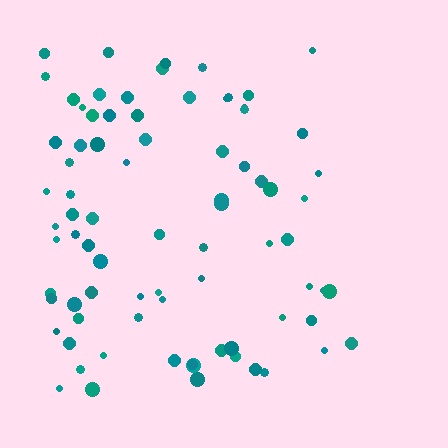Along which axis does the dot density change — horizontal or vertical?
Horizontal.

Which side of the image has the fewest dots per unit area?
The right.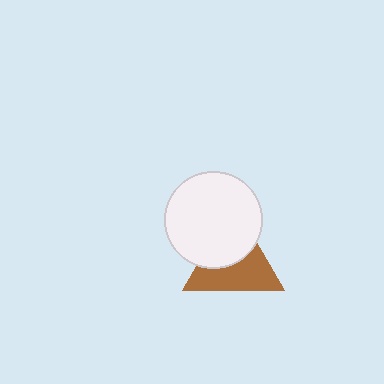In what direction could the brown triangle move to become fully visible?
The brown triangle could move toward the lower-right. That would shift it out from behind the white circle entirely.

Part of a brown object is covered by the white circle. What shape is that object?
It is a triangle.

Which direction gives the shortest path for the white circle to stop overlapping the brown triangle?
Moving toward the upper-left gives the shortest separation.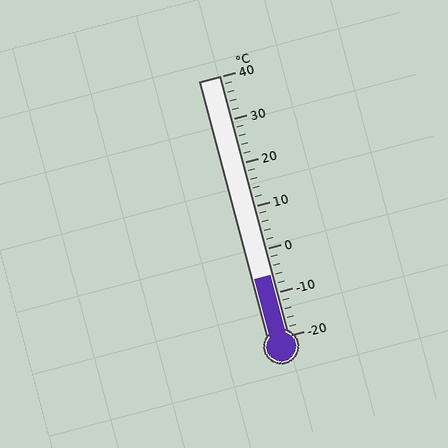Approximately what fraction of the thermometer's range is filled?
The thermometer is filled to approximately 25% of its range.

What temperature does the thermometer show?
The thermometer shows approximately -6°C.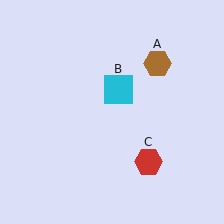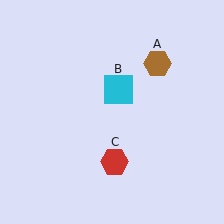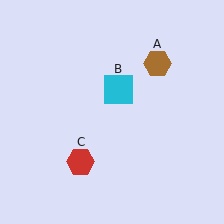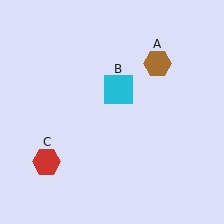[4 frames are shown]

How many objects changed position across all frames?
1 object changed position: red hexagon (object C).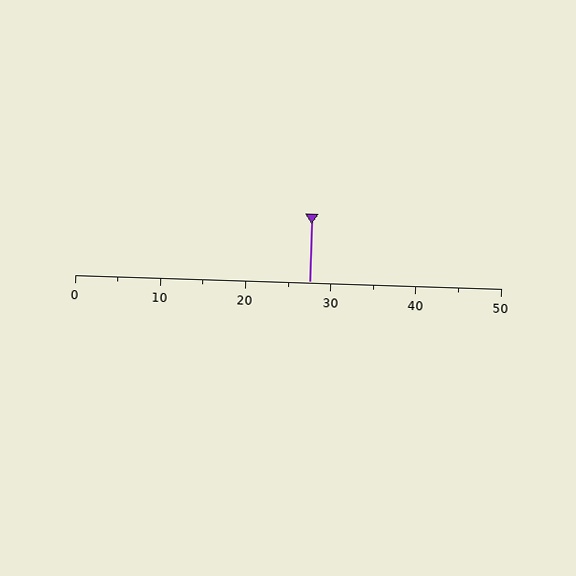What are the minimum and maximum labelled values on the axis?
The axis runs from 0 to 50.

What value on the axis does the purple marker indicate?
The marker indicates approximately 27.5.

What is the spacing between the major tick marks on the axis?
The major ticks are spaced 10 apart.